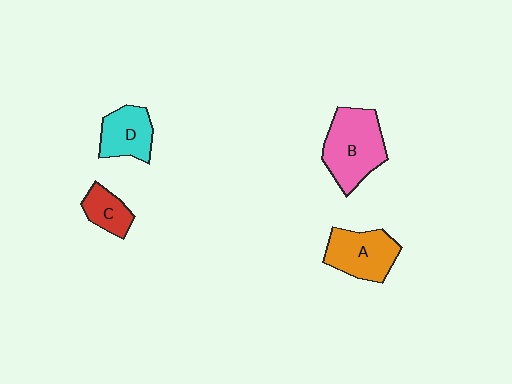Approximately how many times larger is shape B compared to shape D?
Approximately 1.6 times.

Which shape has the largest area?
Shape B (pink).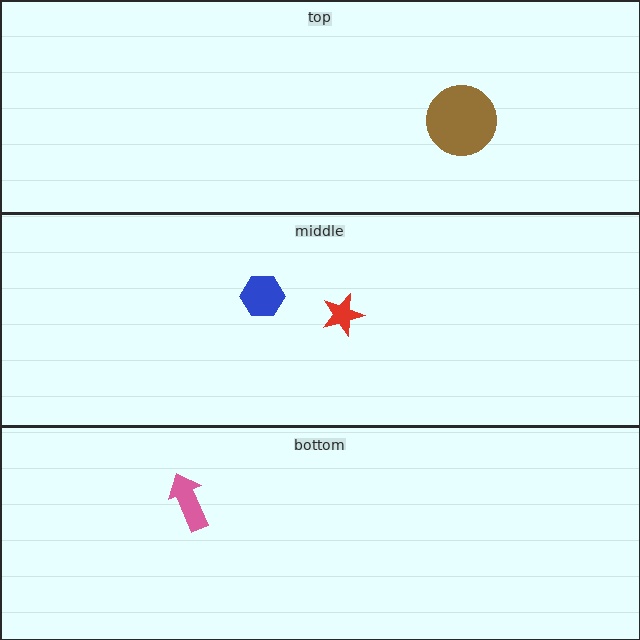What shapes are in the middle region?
The red star, the blue hexagon.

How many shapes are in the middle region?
2.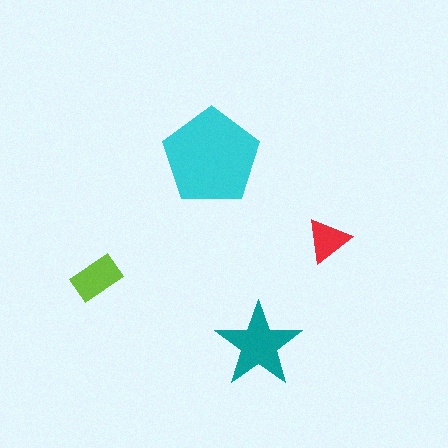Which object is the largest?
The cyan pentagon.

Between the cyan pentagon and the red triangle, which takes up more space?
The cyan pentagon.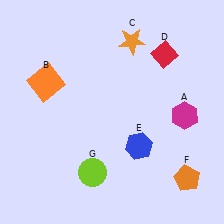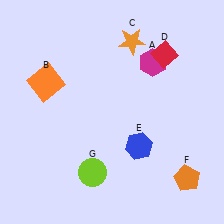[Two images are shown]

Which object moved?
The magenta hexagon (A) moved up.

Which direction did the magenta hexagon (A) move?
The magenta hexagon (A) moved up.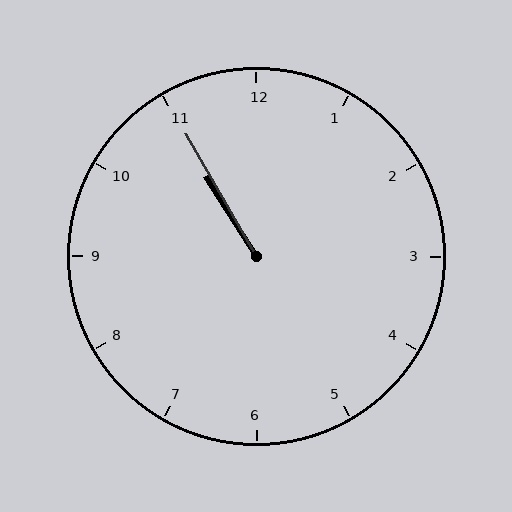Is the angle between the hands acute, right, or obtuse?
It is acute.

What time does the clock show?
10:55.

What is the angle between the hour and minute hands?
Approximately 2 degrees.